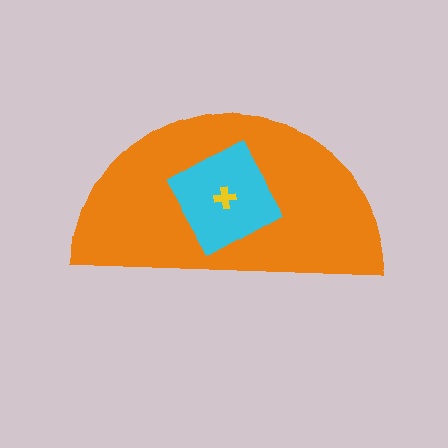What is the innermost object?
The yellow cross.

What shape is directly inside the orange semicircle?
The cyan square.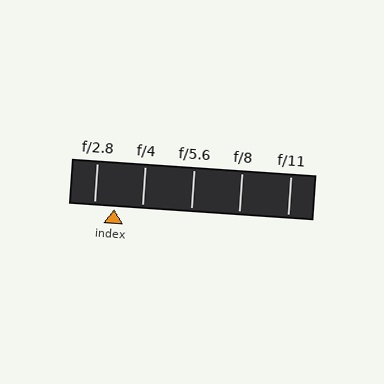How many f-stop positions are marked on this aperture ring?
There are 5 f-stop positions marked.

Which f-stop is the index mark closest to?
The index mark is closest to f/2.8.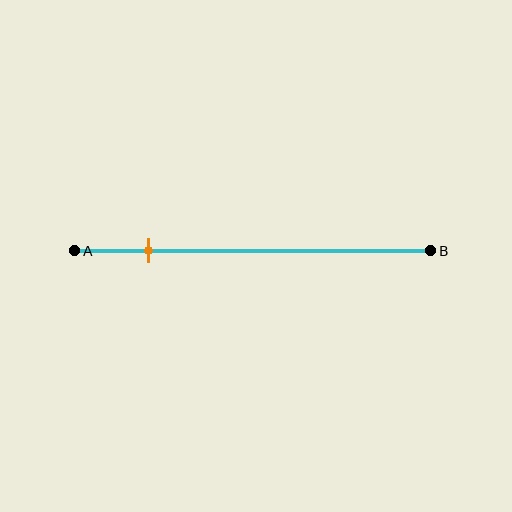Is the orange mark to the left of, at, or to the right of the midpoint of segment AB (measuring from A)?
The orange mark is to the left of the midpoint of segment AB.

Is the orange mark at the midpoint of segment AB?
No, the mark is at about 20% from A, not at the 50% midpoint.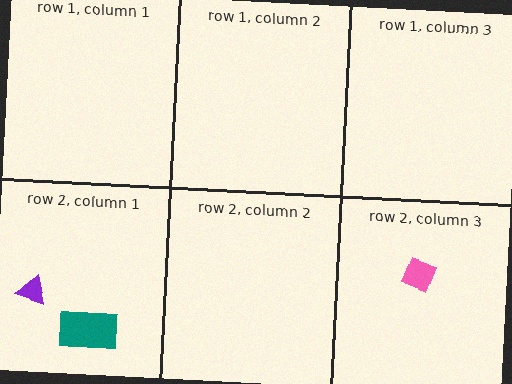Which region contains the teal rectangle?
The row 2, column 1 region.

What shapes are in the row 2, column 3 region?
The pink diamond.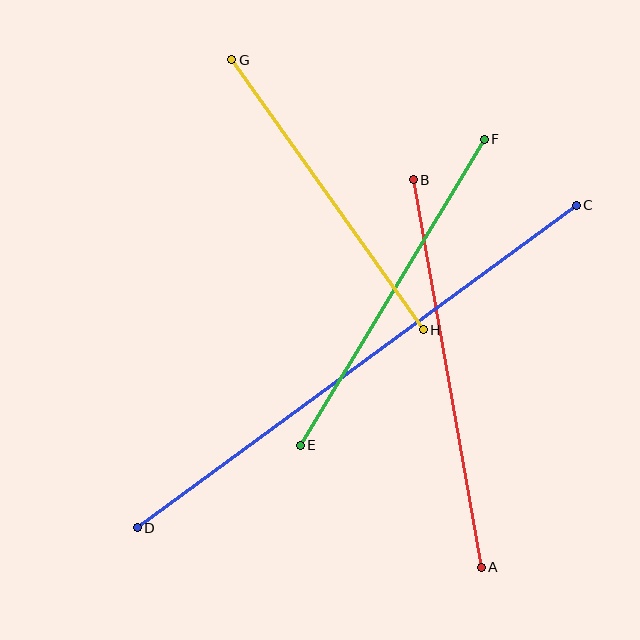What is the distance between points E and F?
The distance is approximately 357 pixels.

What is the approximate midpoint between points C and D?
The midpoint is at approximately (357, 367) pixels.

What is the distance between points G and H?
The distance is approximately 331 pixels.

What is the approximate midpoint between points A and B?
The midpoint is at approximately (447, 373) pixels.